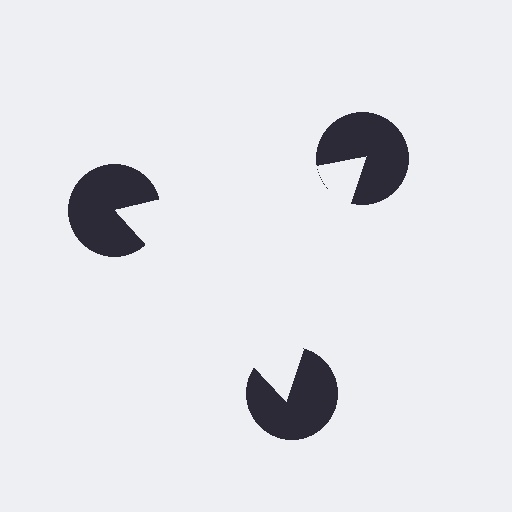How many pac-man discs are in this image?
There are 3 — one at each vertex of the illusory triangle.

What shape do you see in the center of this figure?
An illusory triangle — its edges are inferred from the aligned wedge cuts in the pac-man discs, not physically drawn.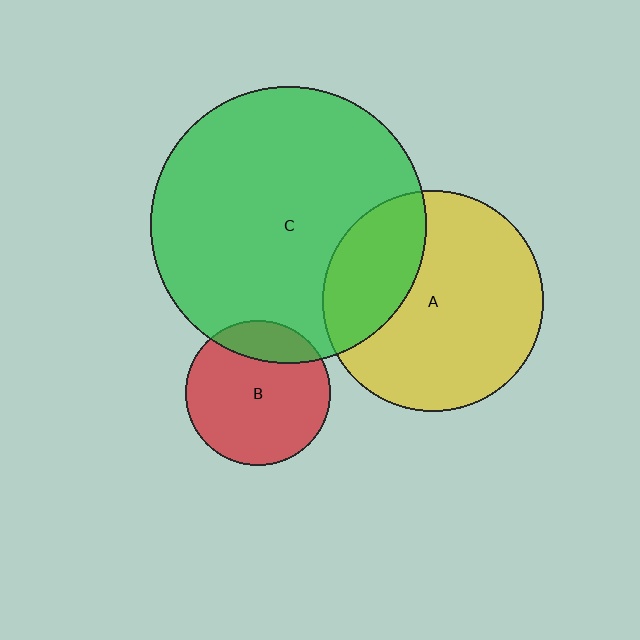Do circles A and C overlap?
Yes.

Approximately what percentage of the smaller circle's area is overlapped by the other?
Approximately 30%.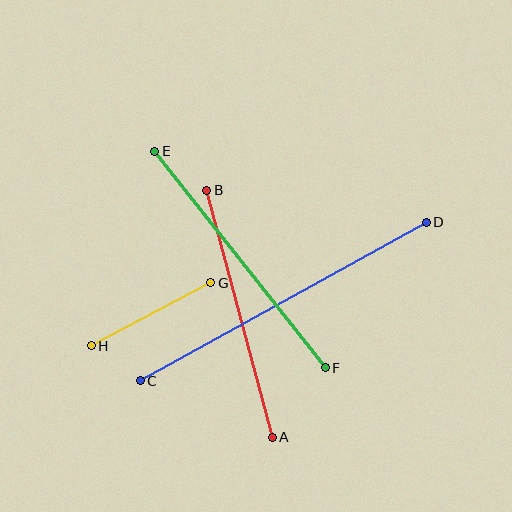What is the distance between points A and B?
The distance is approximately 256 pixels.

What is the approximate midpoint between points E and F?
The midpoint is at approximately (240, 260) pixels.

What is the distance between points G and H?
The distance is approximately 135 pixels.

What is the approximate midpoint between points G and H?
The midpoint is at approximately (151, 314) pixels.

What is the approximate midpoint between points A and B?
The midpoint is at approximately (239, 314) pixels.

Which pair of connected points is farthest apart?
Points C and D are farthest apart.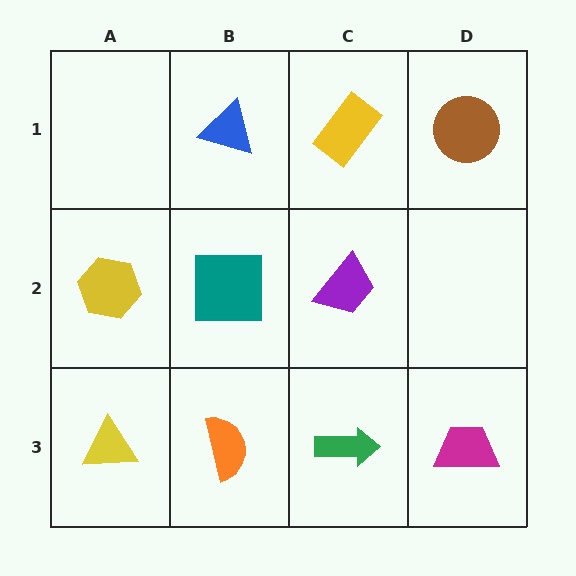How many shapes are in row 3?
4 shapes.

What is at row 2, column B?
A teal square.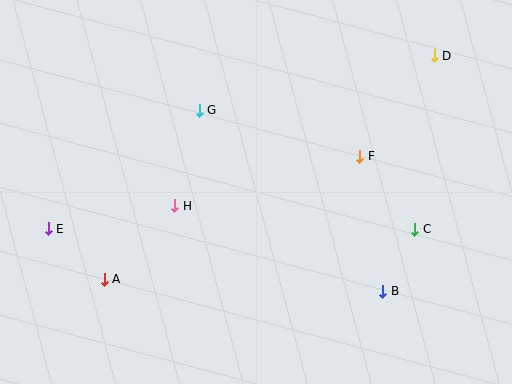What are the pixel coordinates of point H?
Point H is at (175, 206).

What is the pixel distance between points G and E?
The distance between G and E is 192 pixels.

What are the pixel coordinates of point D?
Point D is at (434, 56).